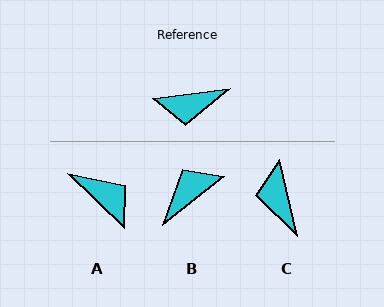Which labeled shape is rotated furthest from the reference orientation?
B, about 149 degrees away.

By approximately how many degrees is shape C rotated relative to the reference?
Approximately 84 degrees clockwise.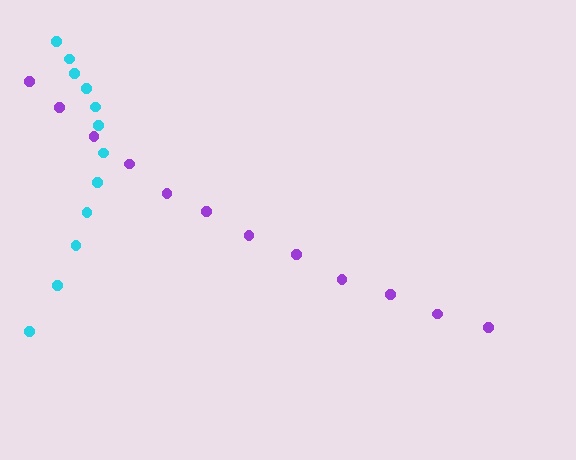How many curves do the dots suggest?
There are 2 distinct paths.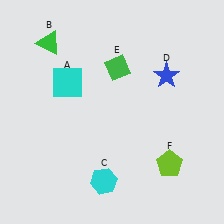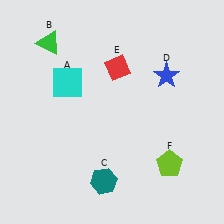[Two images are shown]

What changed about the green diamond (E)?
In Image 1, E is green. In Image 2, it changed to red.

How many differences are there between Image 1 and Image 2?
There are 2 differences between the two images.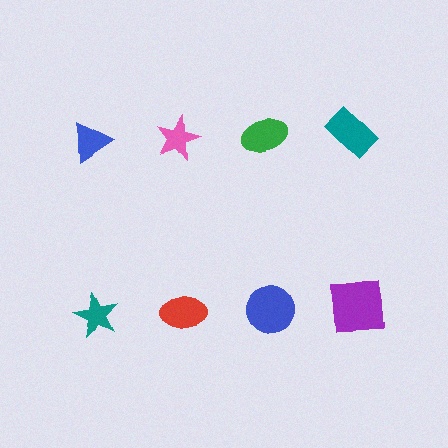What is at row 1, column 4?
A teal rectangle.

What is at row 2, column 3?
A blue circle.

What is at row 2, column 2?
A red ellipse.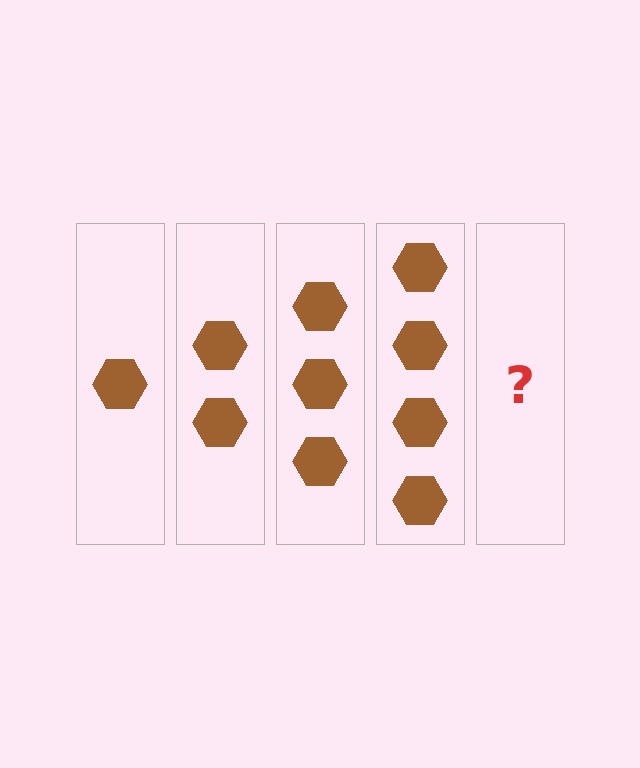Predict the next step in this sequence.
The next step is 5 hexagons.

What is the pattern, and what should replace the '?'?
The pattern is that each step adds one more hexagon. The '?' should be 5 hexagons.